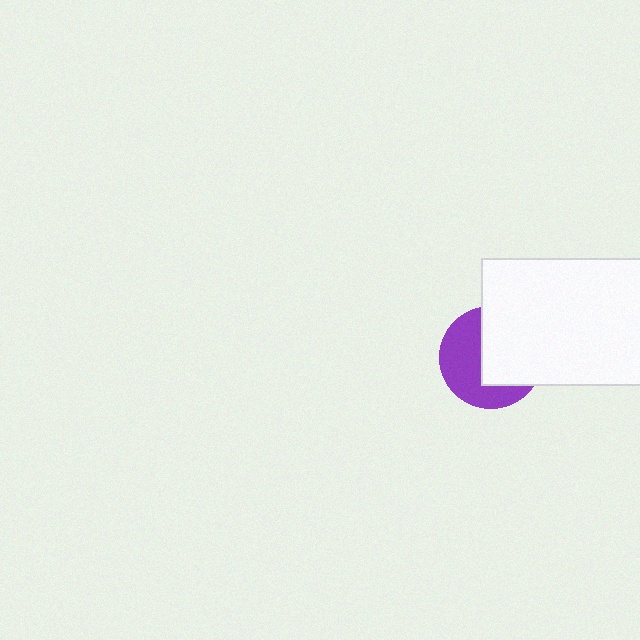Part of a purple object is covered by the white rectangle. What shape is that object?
It is a circle.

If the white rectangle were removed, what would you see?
You would see the complete purple circle.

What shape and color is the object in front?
The object in front is a white rectangle.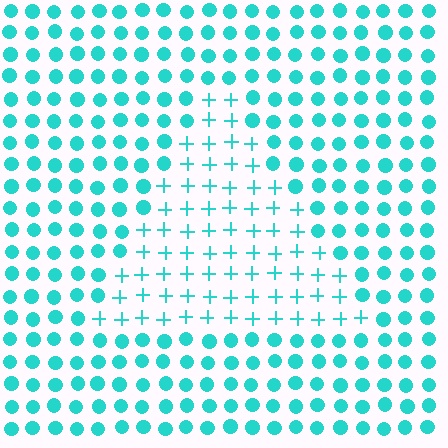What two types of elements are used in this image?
The image uses plus signs inside the triangle region and circles outside it.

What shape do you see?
I see a triangle.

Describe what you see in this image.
The image is filled with small cyan elements arranged in a uniform grid. A triangle-shaped region contains plus signs, while the surrounding area contains circles. The boundary is defined purely by the change in element shape.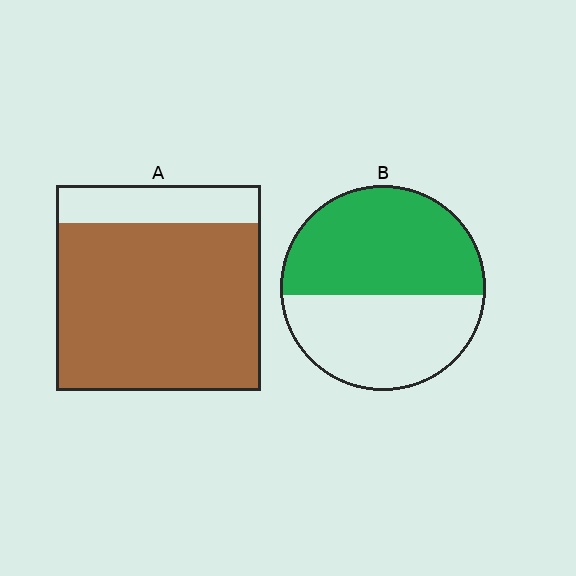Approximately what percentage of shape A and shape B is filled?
A is approximately 80% and B is approximately 55%.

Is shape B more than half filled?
Yes.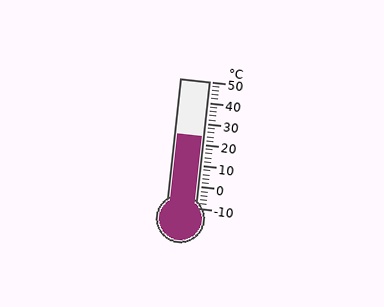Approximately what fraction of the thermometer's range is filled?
The thermometer is filled to approximately 55% of its range.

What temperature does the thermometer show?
The thermometer shows approximately 24°C.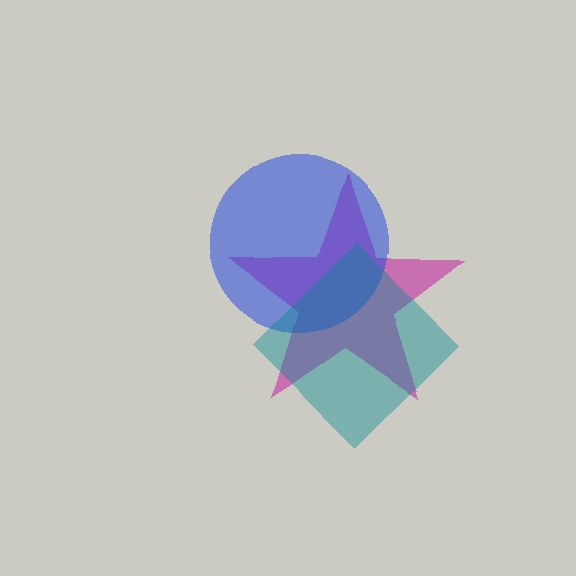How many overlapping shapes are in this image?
There are 3 overlapping shapes in the image.